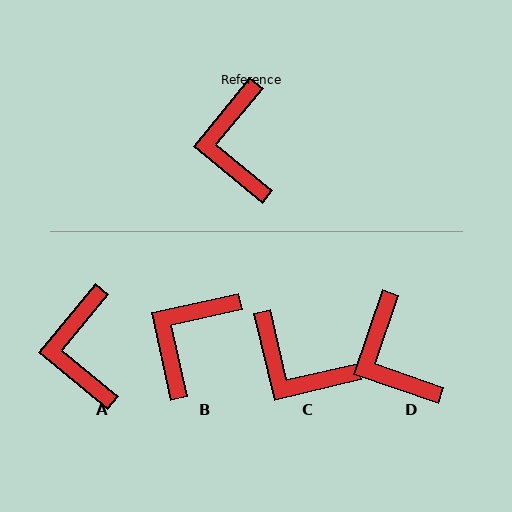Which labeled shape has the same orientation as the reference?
A.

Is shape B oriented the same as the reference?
No, it is off by about 38 degrees.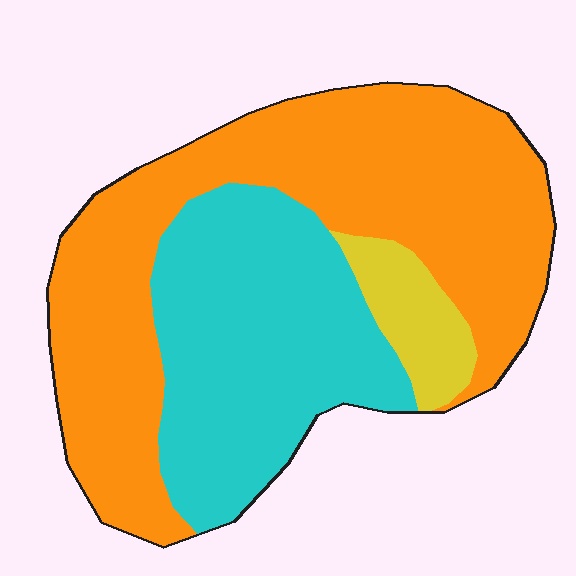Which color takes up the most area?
Orange, at roughly 55%.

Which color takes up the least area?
Yellow, at roughly 10%.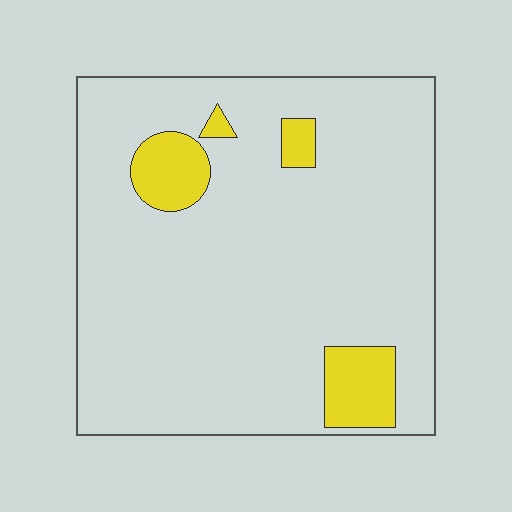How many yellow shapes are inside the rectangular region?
4.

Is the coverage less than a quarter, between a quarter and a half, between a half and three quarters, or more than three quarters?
Less than a quarter.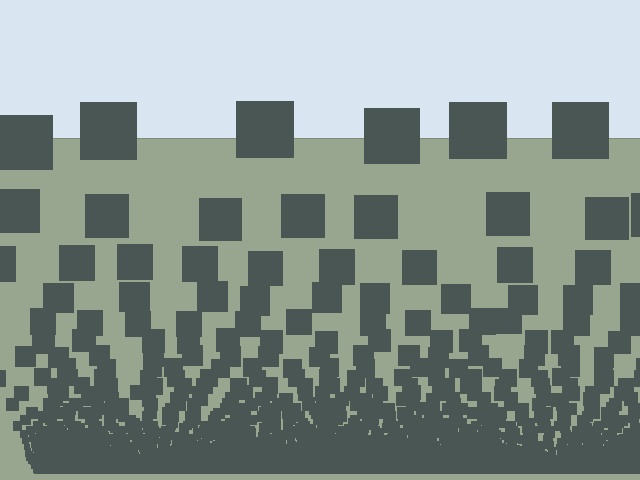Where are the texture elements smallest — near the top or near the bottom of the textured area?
Near the bottom.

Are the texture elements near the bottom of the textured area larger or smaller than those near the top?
Smaller. The gradient is inverted — elements near the bottom are smaller and denser.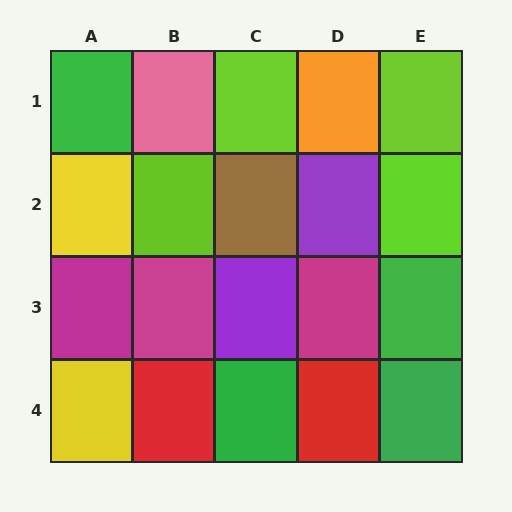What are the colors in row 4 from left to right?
Yellow, red, green, red, green.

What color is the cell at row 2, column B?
Lime.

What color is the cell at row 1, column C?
Lime.